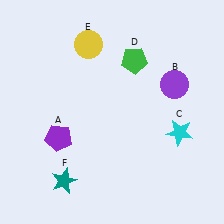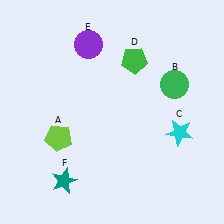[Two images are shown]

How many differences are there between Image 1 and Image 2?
There are 3 differences between the two images.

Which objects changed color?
A changed from purple to lime. B changed from purple to green. E changed from yellow to purple.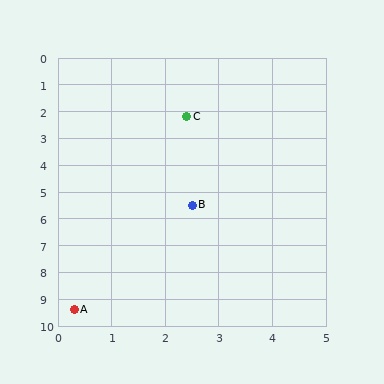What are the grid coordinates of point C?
Point C is at approximately (2.4, 2.2).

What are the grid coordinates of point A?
Point A is at approximately (0.3, 9.4).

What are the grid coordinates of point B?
Point B is at approximately (2.5, 5.5).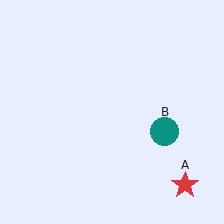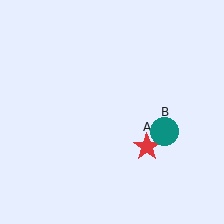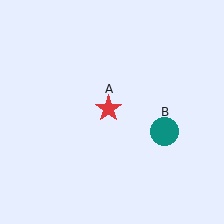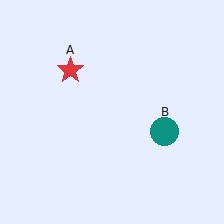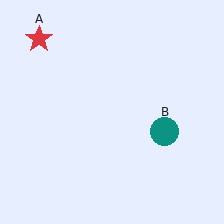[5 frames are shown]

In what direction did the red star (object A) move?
The red star (object A) moved up and to the left.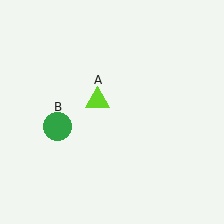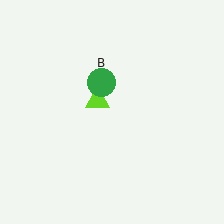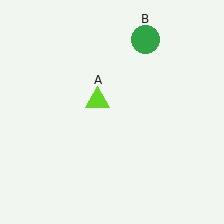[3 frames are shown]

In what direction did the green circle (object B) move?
The green circle (object B) moved up and to the right.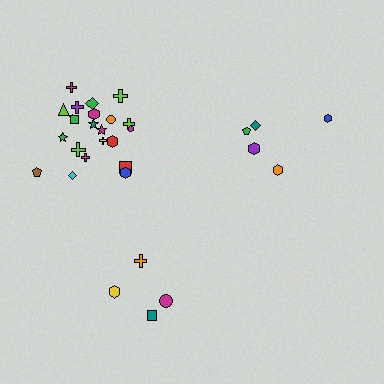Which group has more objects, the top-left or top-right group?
The top-left group.